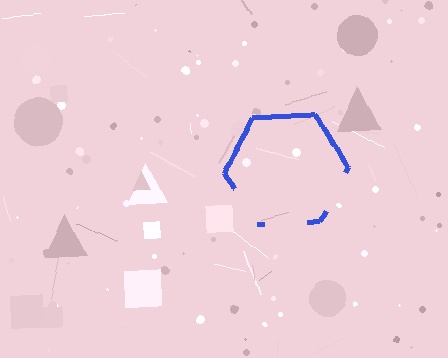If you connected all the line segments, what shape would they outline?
They would outline a hexagon.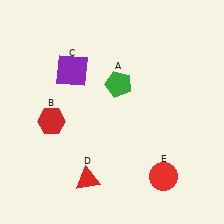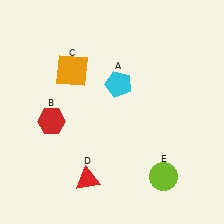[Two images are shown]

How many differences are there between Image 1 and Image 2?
There are 3 differences between the two images.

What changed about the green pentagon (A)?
In Image 1, A is green. In Image 2, it changed to cyan.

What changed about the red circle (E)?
In Image 1, E is red. In Image 2, it changed to lime.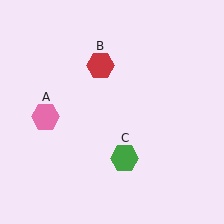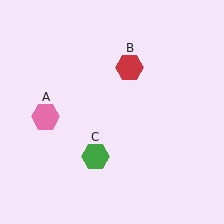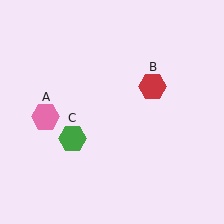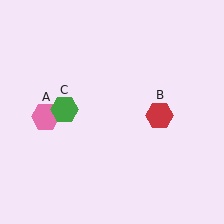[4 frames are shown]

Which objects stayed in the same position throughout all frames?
Pink hexagon (object A) remained stationary.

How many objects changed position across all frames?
2 objects changed position: red hexagon (object B), green hexagon (object C).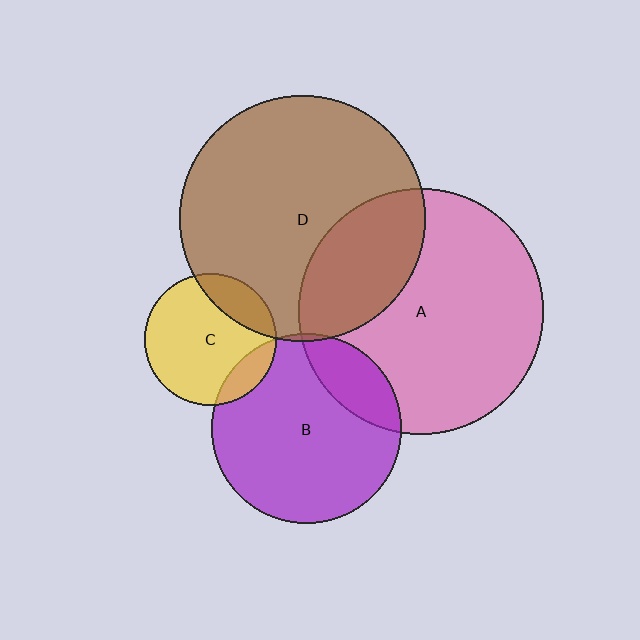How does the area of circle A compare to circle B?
Approximately 1.7 times.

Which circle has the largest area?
Circle D (brown).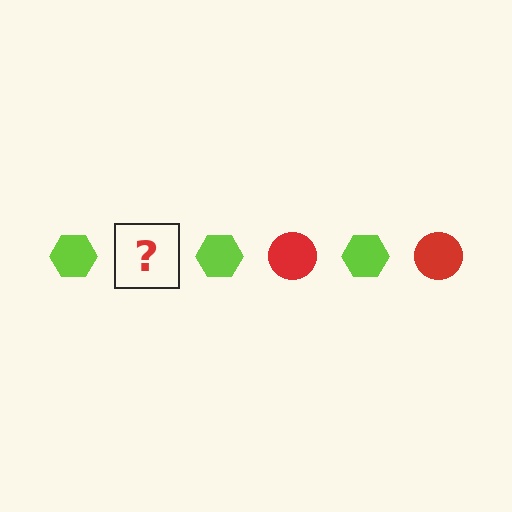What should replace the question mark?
The question mark should be replaced with a red circle.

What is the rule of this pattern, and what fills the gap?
The rule is that the pattern alternates between lime hexagon and red circle. The gap should be filled with a red circle.